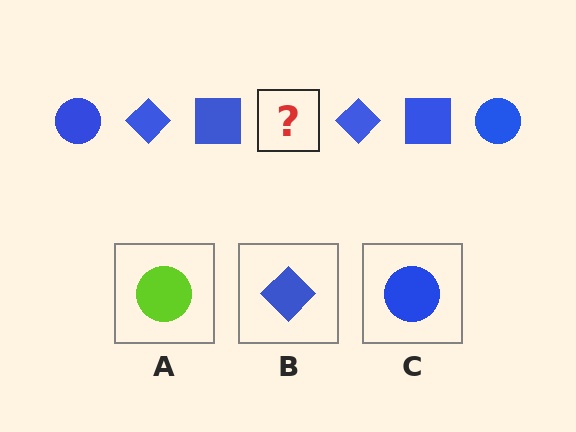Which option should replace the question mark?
Option C.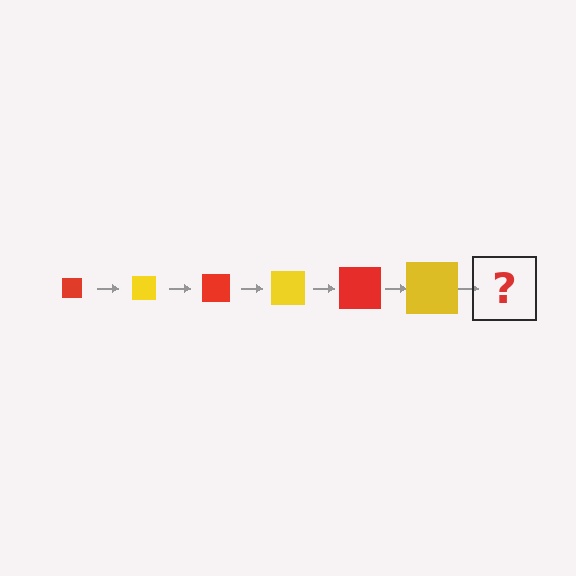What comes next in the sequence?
The next element should be a red square, larger than the previous one.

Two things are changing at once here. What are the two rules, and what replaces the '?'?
The two rules are that the square grows larger each step and the color cycles through red and yellow. The '?' should be a red square, larger than the previous one.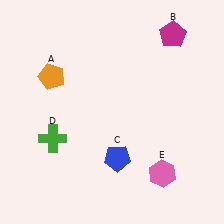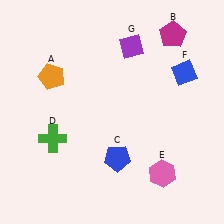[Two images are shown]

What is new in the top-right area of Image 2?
A blue diamond (F) was added in the top-right area of Image 2.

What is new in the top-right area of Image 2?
A purple diamond (G) was added in the top-right area of Image 2.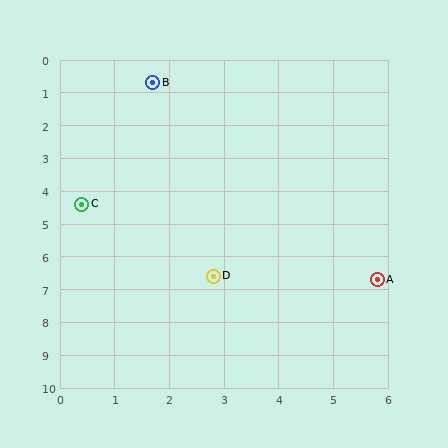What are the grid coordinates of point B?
Point B is at approximately (1.7, 0.7).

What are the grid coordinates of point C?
Point C is at approximately (0.4, 4.4).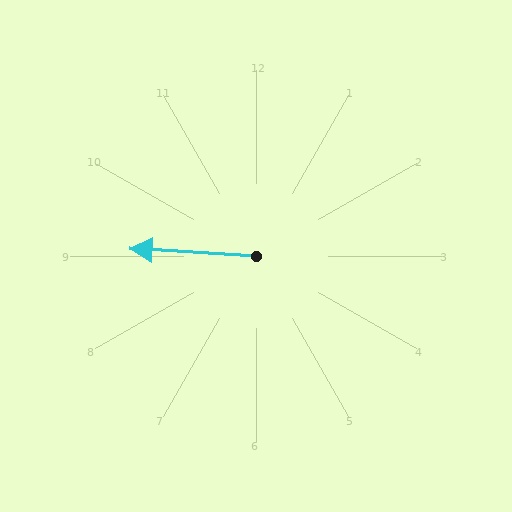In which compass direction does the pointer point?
West.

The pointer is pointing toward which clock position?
Roughly 9 o'clock.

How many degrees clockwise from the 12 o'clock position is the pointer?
Approximately 273 degrees.